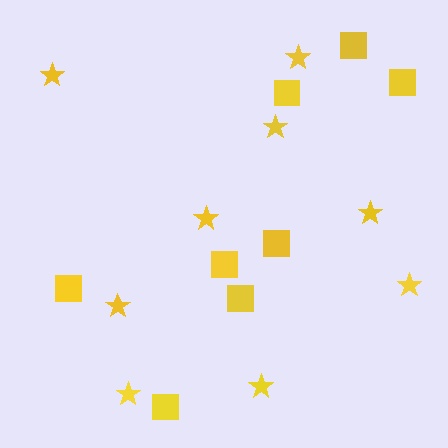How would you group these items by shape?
There are 2 groups: one group of stars (9) and one group of squares (8).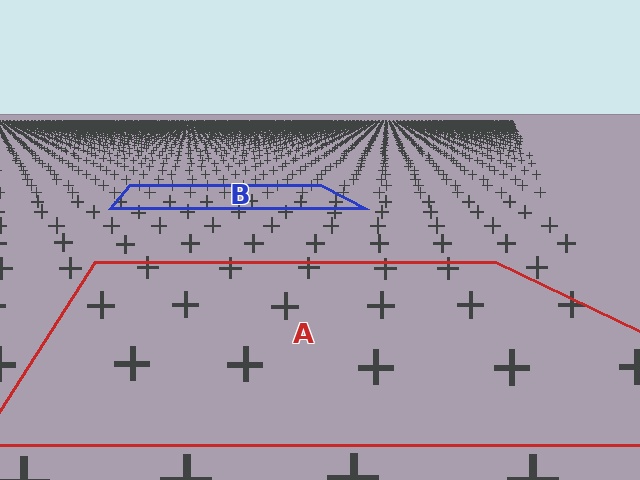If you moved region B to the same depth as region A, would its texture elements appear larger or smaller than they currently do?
They would appear larger. At a closer depth, the same texture elements are projected at a bigger on-screen size.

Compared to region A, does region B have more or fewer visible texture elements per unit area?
Region B has more texture elements per unit area — they are packed more densely because it is farther away.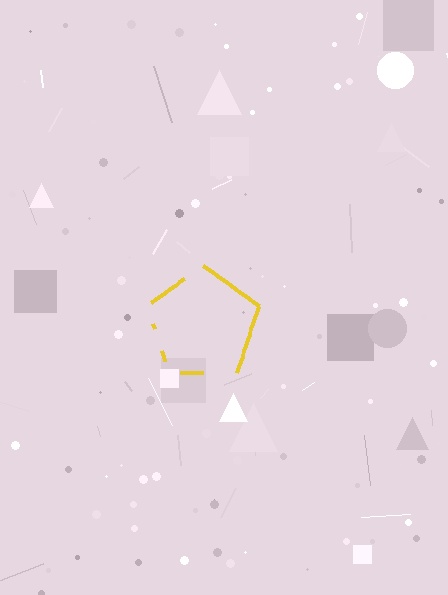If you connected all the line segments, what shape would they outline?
They would outline a pentagon.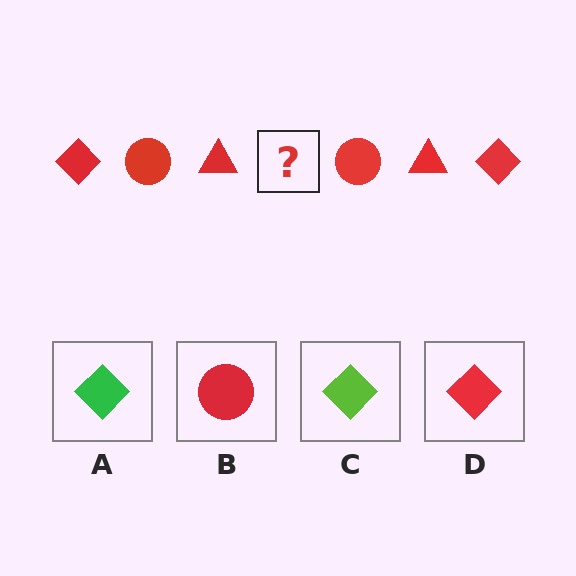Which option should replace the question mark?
Option D.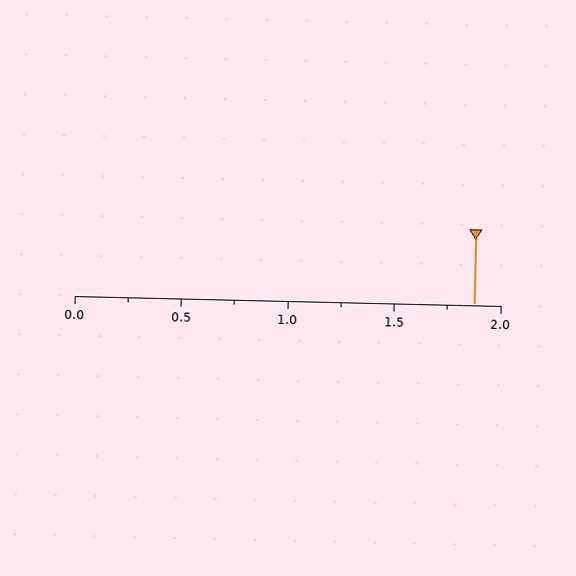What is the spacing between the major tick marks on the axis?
The major ticks are spaced 0.5 apart.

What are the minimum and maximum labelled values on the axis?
The axis runs from 0.0 to 2.0.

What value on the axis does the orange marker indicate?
The marker indicates approximately 1.88.